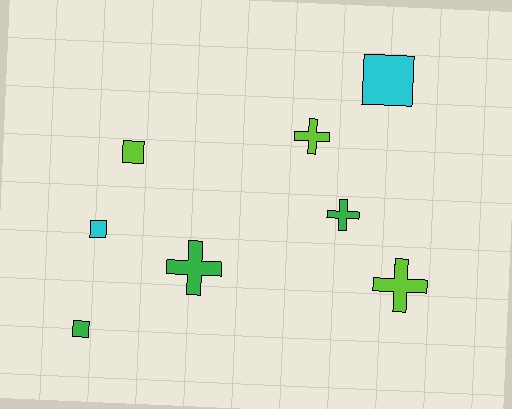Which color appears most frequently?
Green, with 3 objects.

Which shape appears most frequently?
Square, with 4 objects.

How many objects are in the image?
There are 8 objects.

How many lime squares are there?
There is 1 lime square.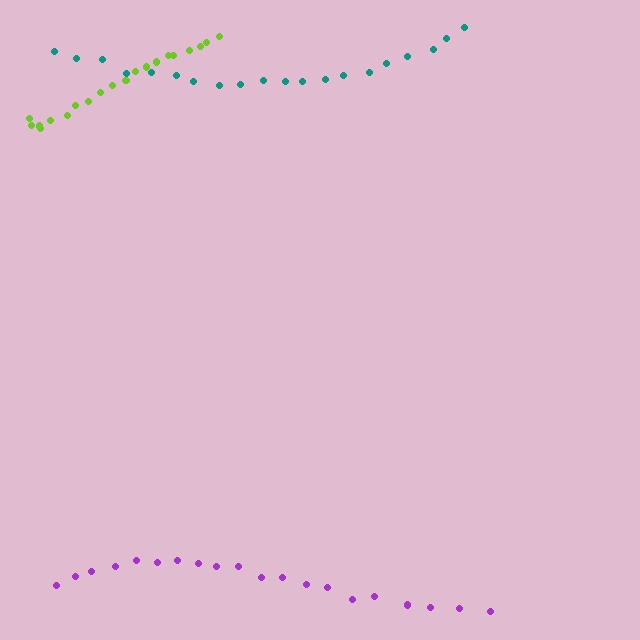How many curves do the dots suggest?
There are 3 distinct paths.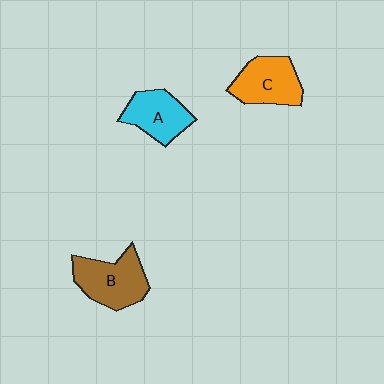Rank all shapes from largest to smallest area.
From largest to smallest: B (brown), C (orange), A (cyan).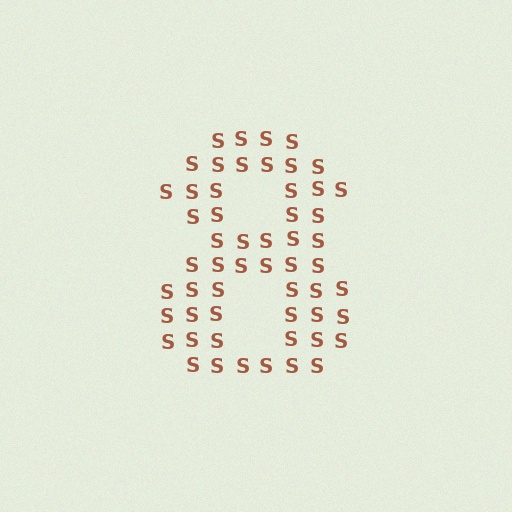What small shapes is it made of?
It is made of small letter S's.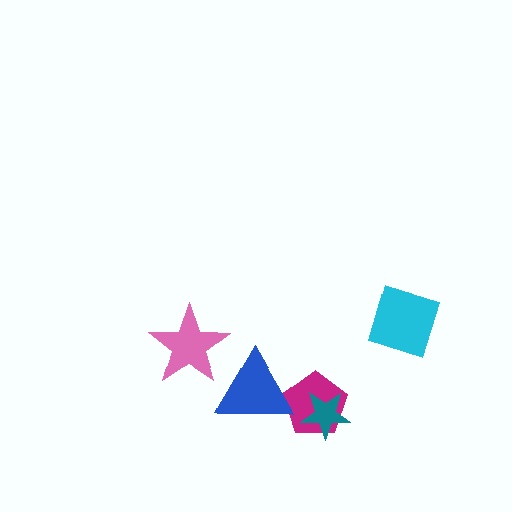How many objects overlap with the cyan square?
0 objects overlap with the cyan square.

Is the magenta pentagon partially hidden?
Yes, it is partially covered by another shape.